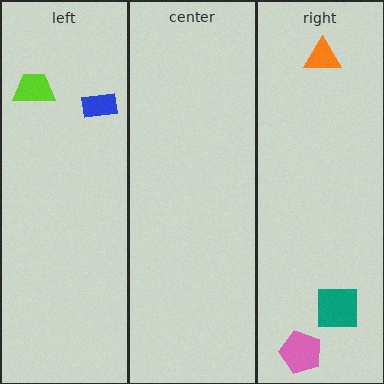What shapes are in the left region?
The lime trapezoid, the blue rectangle.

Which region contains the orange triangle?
The right region.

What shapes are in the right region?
The teal square, the orange triangle, the pink pentagon.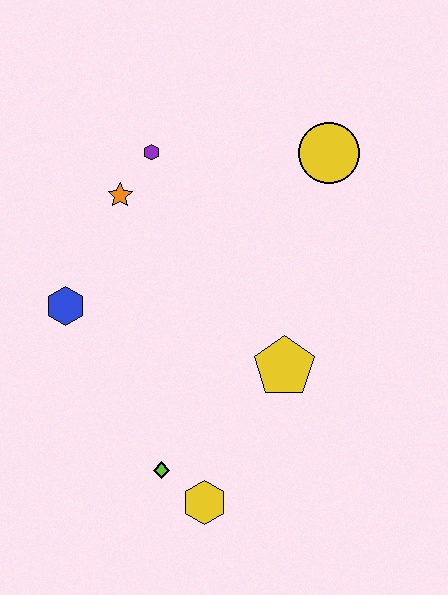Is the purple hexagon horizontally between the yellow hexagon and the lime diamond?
No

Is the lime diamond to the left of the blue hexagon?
No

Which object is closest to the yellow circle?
The purple hexagon is closest to the yellow circle.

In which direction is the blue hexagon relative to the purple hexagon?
The blue hexagon is below the purple hexagon.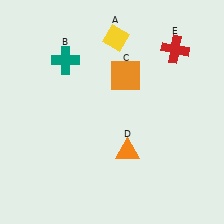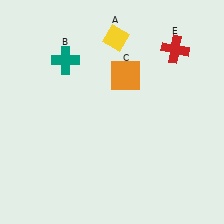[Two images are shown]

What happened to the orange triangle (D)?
The orange triangle (D) was removed in Image 2. It was in the bottom-right area of Image 1.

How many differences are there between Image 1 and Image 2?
There is 1 difference between the two images.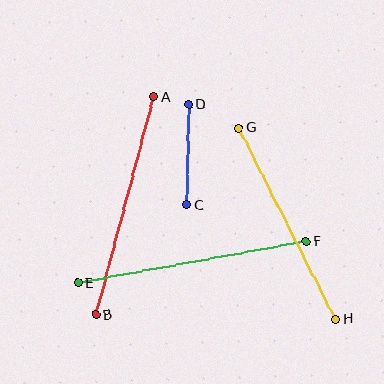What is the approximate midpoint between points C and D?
The midpoint is at approximately (188, 155) pixels.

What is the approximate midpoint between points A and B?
The midpoint is at approximately (125, 206) pixels.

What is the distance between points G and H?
The distance is approximately 214 pixels.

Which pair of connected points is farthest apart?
Points E and F are farthest apart.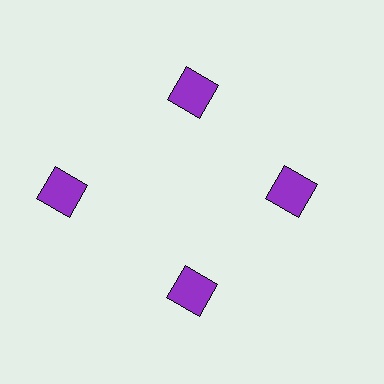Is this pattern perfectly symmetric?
No. The 4 purple squares are arranged in a ring, but one element near the 9 o'clock position is pushed outward from the center, breaking the 4-fold rotational symmetry.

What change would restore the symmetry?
The symmetry would be restored by moving it inward, back onto the ring so that all 4 squares sit at equal angles and equal distance from the center.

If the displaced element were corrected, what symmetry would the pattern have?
It would have 4-fold rotational symmetry — the pattern would map onto itself every 90 degrees.